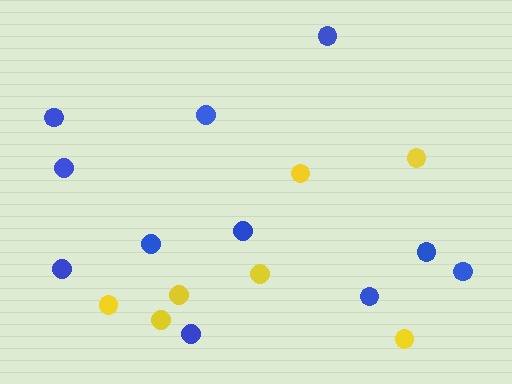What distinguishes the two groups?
There are 2 groups: one group of yellow circles (7) and one group of blue circles (11).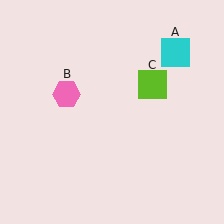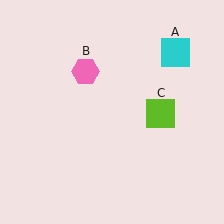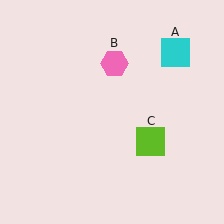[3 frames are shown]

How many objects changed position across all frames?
2 objects changed position: pink hexagon (object B), lime square (object C).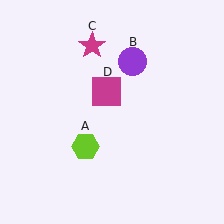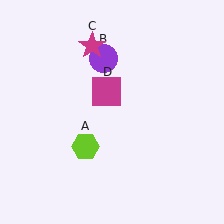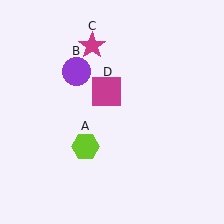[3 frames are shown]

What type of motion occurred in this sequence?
The purple circle (object B) rotated counterclockwise around the center of the scene.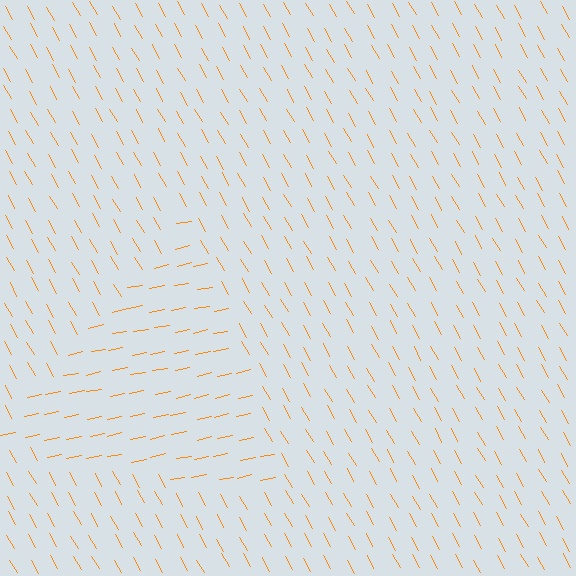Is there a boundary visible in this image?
Yes, there is a texture boundary formed by a change in line orientation.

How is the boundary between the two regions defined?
The boundary is defined purely by a change in line orientation (approximately 72 degrees difference). All lines are the same color and thickness.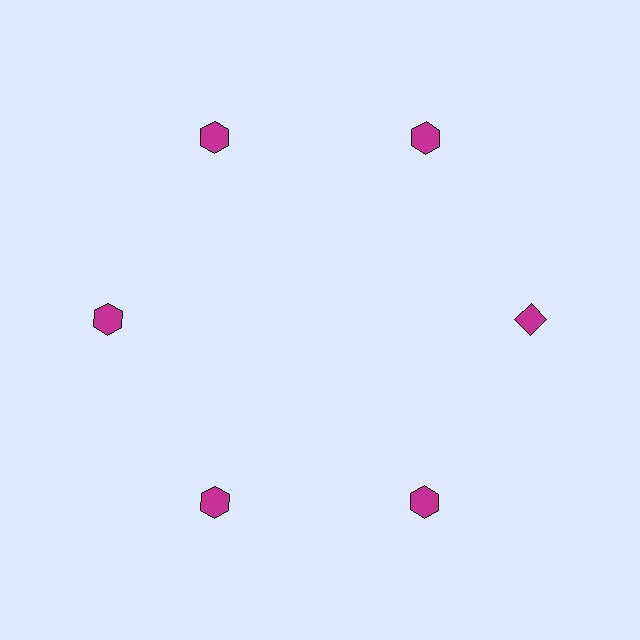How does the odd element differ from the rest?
It has a different shape: diamond instead of hexagon.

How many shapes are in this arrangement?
There are 6 shapes arranged in a ring pattern.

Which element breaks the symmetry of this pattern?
The magenta diamond at roughly the 3 o'clock position breaks the symmetry. All other shapes are magenta hexagons.